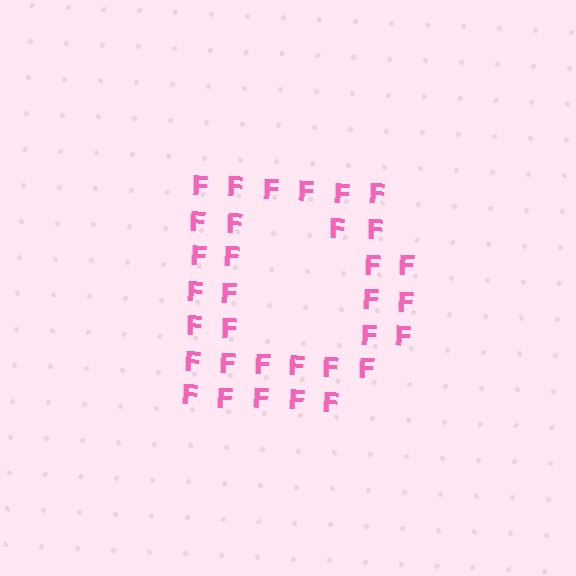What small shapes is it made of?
It is made of small letter F's.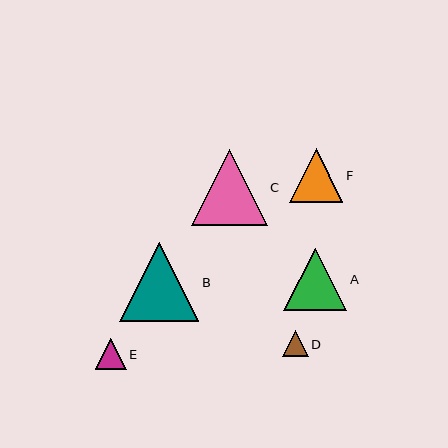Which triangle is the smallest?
Triangle D is the smallest with a size of approximately 26 pixels.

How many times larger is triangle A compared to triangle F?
Triangle A is approximately 1.2 times the size of triangle F.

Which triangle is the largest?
Triangle B is the largest with a size of approximately 79 pixels.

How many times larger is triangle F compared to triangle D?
Triangle F is approximately 2.1 times the size of triangle D.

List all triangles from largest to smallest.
From largest to smallest: B, C, A, F, E, D.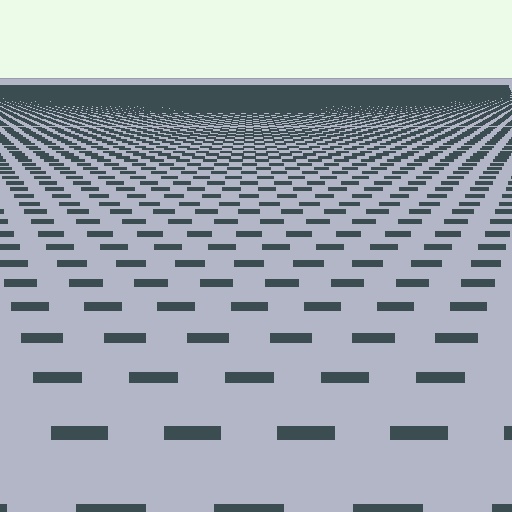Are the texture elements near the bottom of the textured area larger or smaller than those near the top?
Larger. Near the bottom, elements are closer to the viewer and appear at a bigger on-screen size.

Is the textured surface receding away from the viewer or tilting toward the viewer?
The surface is receding away from the viewer. Texture elements get smaller and denser toward the top.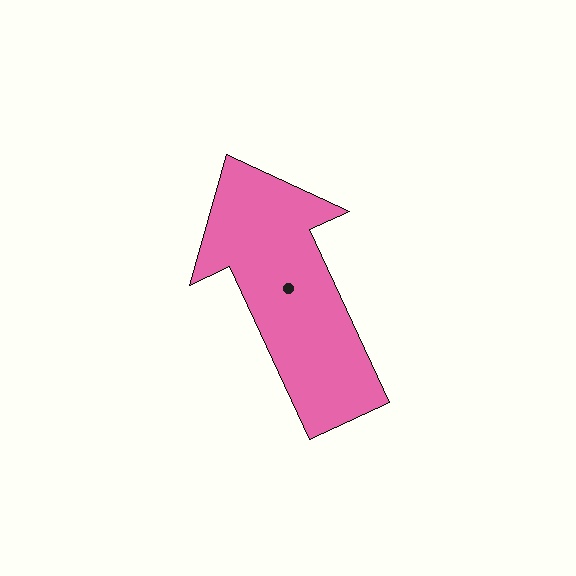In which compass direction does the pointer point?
Northwest.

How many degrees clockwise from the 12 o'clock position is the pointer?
Approximately 335 degrees.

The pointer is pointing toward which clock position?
Roughly 11 o'clock.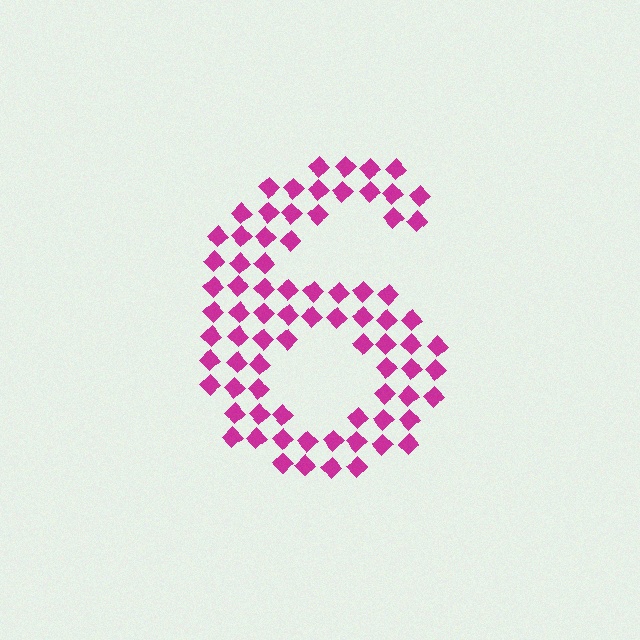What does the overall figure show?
The overall figure shows the digit 6.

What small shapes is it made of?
It is made of small diamonds.